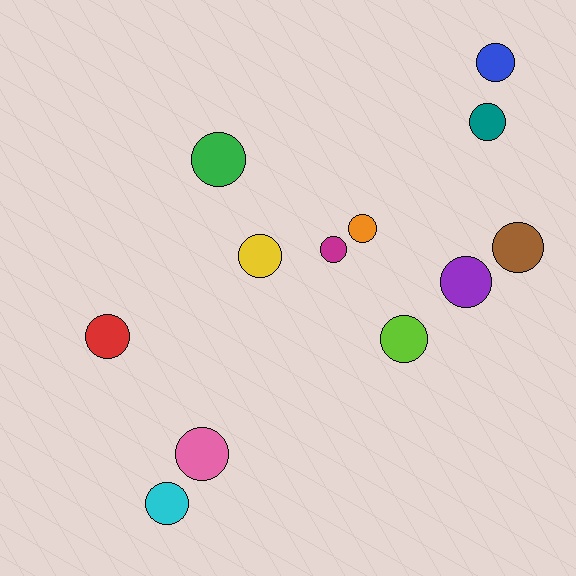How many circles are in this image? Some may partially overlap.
There are 12 circles.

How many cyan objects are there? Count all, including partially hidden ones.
There is 1 cyan object.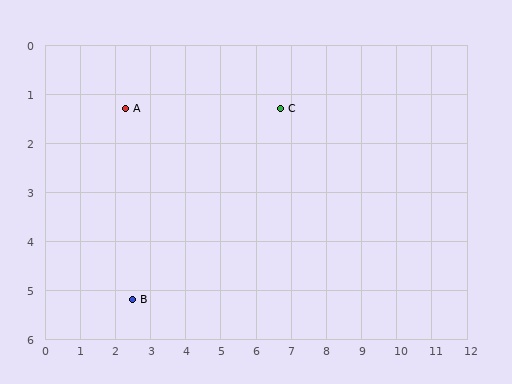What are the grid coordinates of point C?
Point C is at approximately (6.7, 1.3).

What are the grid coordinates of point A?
Point A is at approximately (2.3, 1.3).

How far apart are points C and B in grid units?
Points C and B are about 5.7 grid units apart.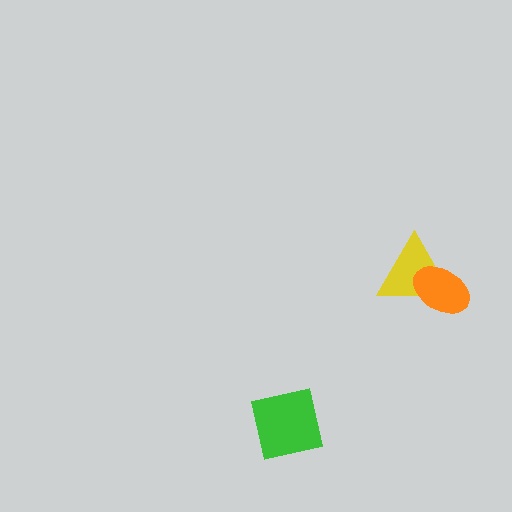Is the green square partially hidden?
No, no other shape covers it.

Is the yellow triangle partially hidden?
Yes, it is partially covered by another shape.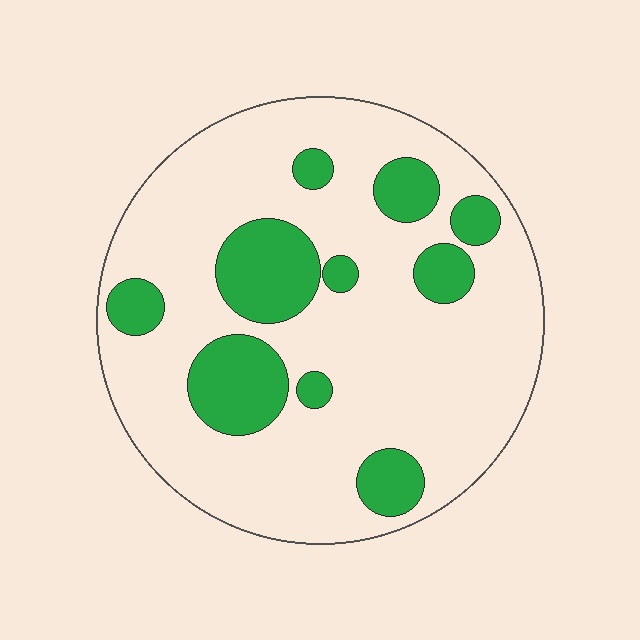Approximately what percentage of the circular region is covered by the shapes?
Approximately 20%.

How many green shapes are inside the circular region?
10.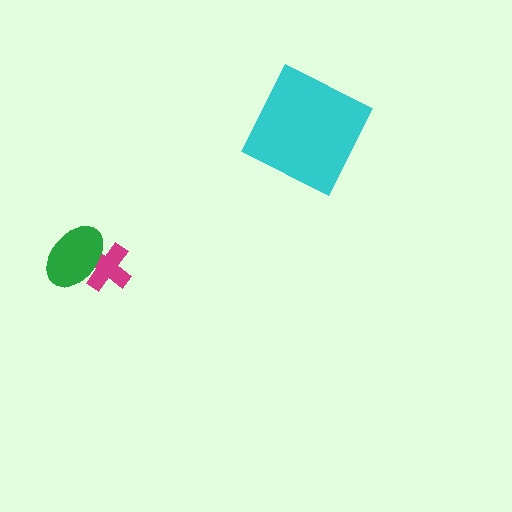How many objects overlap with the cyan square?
0 objects overlap with the cyan square.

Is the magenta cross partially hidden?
Yes, it is partially covered by another shape.